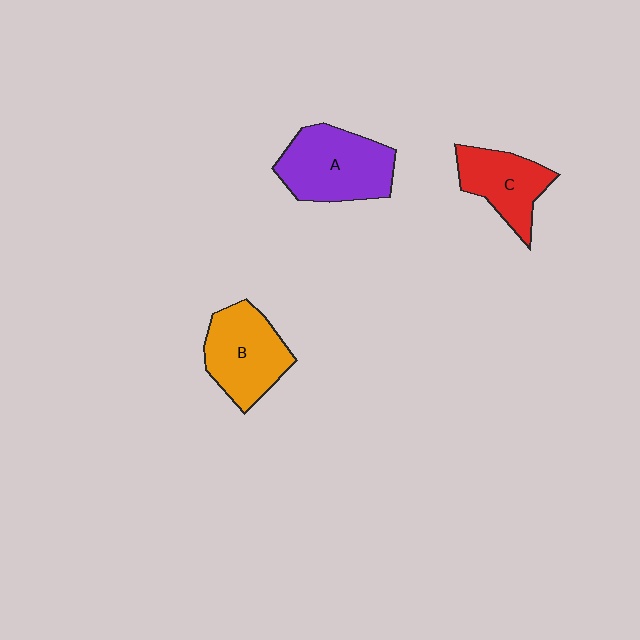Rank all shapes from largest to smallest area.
From largest to smallest: A (purple), B (orange), C (red).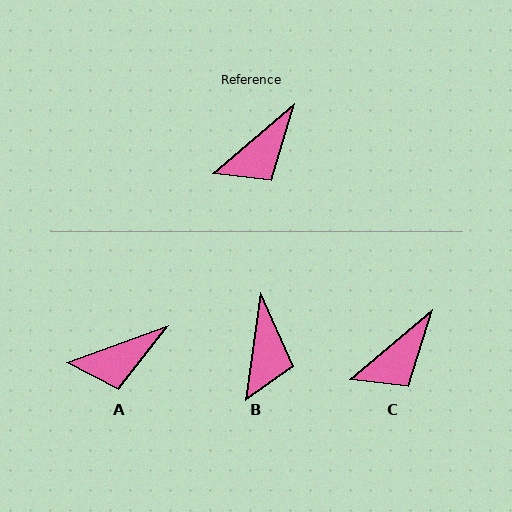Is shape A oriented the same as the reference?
No, it is off by about 21 degrees.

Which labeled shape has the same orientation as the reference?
C.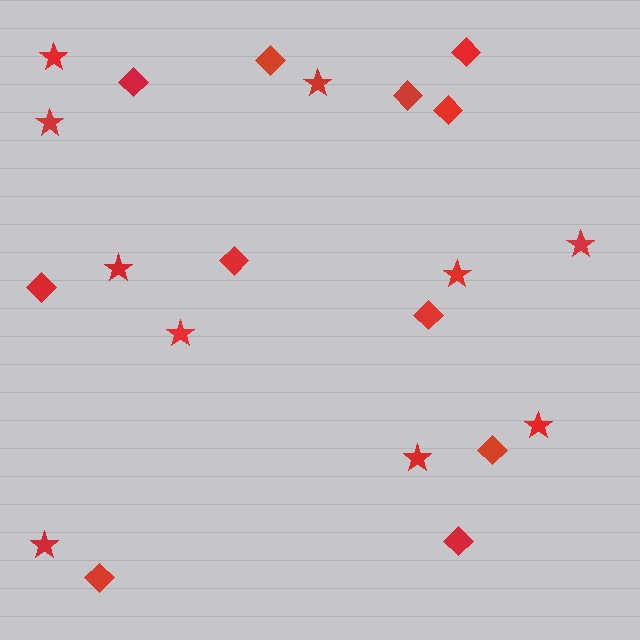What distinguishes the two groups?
There are 2 groups: one group of stars (10) and one group of diamonds (11).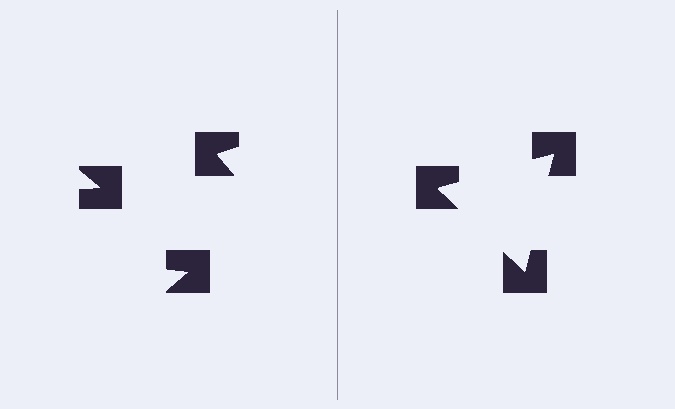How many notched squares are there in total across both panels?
6 — 3 on each side.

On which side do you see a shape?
An illusory triangle appears on the right side. On the left side the wedge cuts are rotated, so no coherent shape forms.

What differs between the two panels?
The notched squares are positioned identically on both sides; only the wedge orientations differ. On the right they align to a triangle; on the left they are misaligned.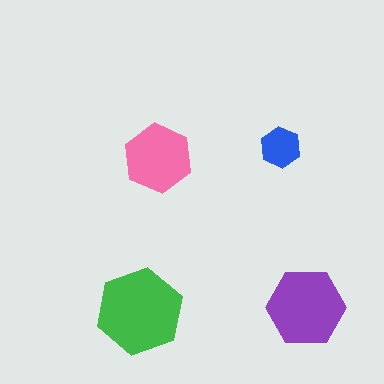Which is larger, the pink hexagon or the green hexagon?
The green one.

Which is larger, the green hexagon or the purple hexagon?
The green one.